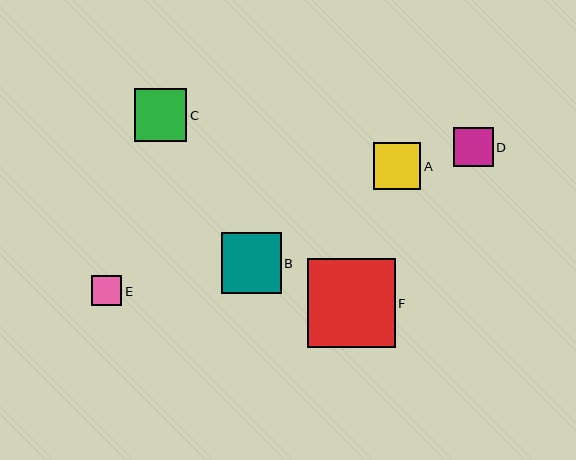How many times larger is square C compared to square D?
Square C is approximately 1.3 times the size of square D.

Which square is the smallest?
Square E is the smallest with a size of approximately 30 pixels.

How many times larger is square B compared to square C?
Square B is approximately 1.1 times the size of square C.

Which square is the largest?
Square F is the largest with a size of approximately 88 pixels.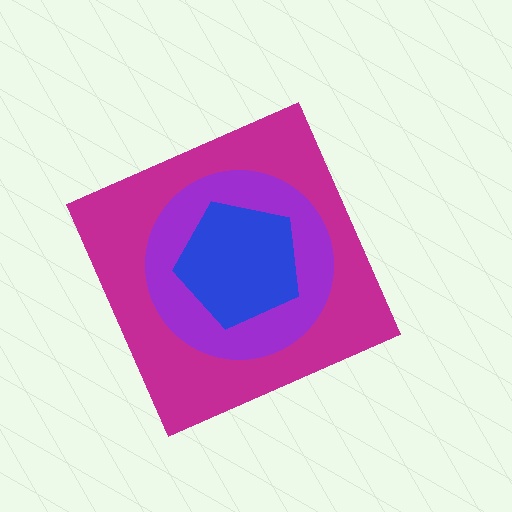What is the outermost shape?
The magenta diamond.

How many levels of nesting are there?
3.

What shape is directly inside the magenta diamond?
The purple circle.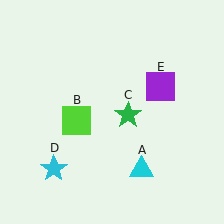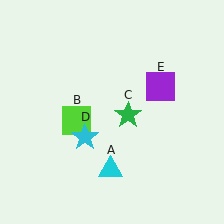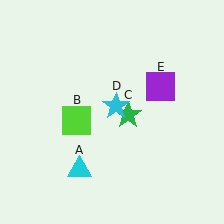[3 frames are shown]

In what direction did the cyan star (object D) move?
The cyan star (object D) moved up and to the right.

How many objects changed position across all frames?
2 objects changed position: cyan triangle (object A), cyan star (object D).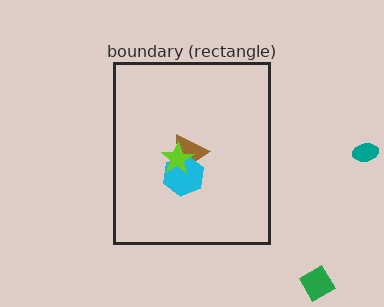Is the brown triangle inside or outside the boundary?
Inside.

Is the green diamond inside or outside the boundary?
Outside.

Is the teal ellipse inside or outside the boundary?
Outside.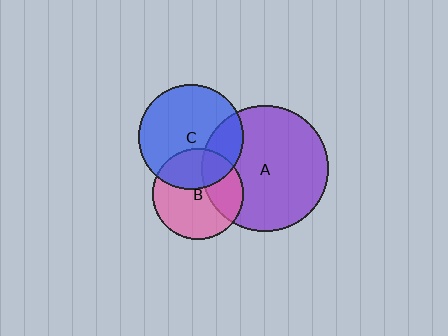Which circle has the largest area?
Circle A (purple).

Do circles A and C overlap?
Yes.